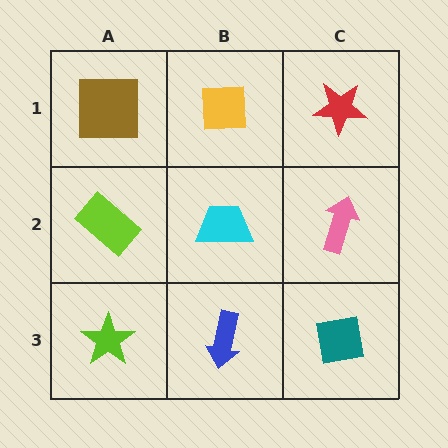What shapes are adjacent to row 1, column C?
A pink arrow (row 2, column C), a yellow square (row 1, column B).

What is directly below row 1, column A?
A lime rectangle.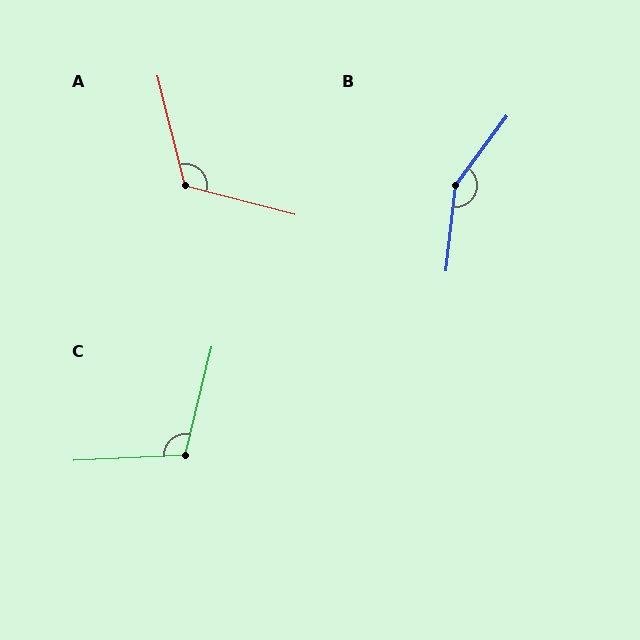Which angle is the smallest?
C, at approximately 107 degrees.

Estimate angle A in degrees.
Approximately 119 degrees.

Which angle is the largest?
B, at approximately 150 degrees.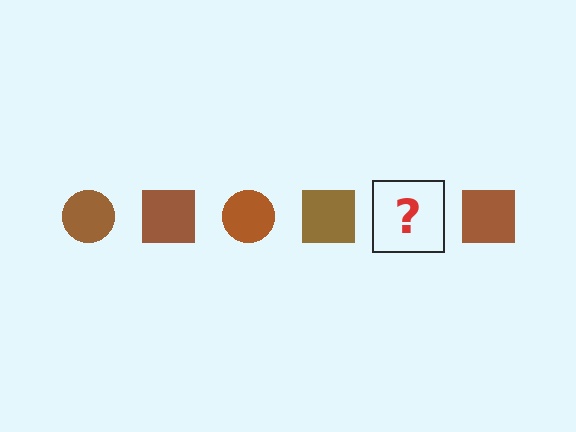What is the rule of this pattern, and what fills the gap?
The rule is that the pattern cycles through circle, square shapes in brown. The gap should be filled with a brown circle.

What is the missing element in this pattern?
The missing element is a brown circle.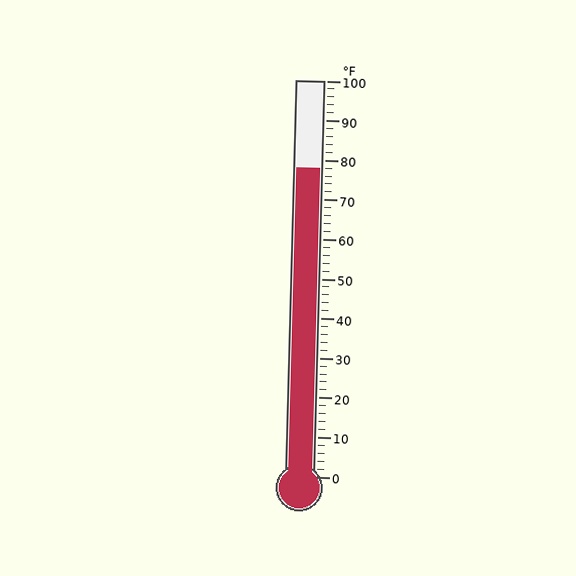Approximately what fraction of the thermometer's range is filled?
The thermometer is filled to approximately 80% of its range.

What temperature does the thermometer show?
The thermometer shows approximately 78°F.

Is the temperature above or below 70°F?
The temperature is above 70°F.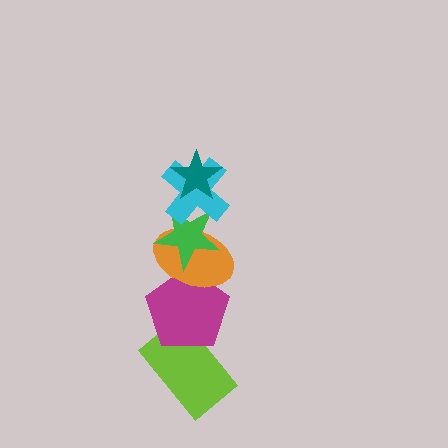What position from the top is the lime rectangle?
The lime rectangle is 6th from the top.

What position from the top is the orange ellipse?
The orange ellipse is 4th from the top.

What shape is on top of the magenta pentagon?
The orange ellipse is on top of the magenta pentagon.